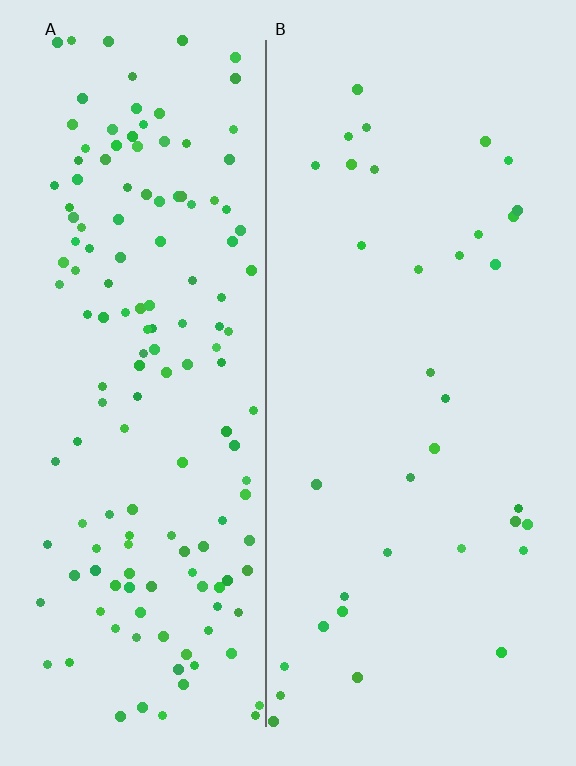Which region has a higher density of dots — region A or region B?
A (the left).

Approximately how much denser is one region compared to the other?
Approximately 4.4× — region A over region B.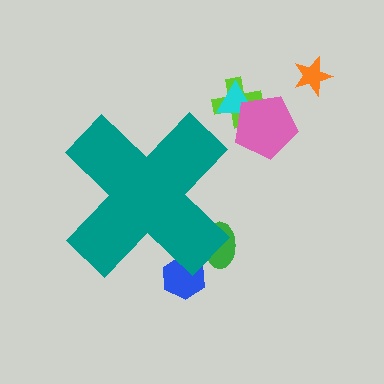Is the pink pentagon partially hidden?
No, the pink pentagon is fully visible.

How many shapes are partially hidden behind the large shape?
2 shapes are partially hidden.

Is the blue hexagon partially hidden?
Yes, the blue hexagon is partially hidden behind the teal cross.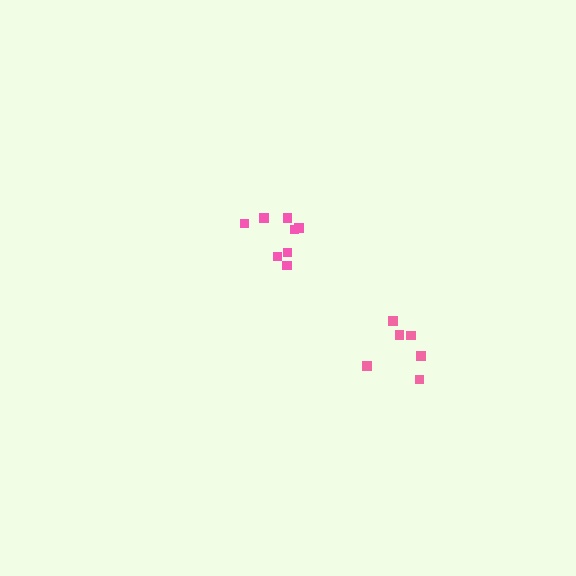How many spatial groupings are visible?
There are 2 spatial groupings.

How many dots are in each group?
Group 1: 6 dots, Group 2: 8 dots (14 total).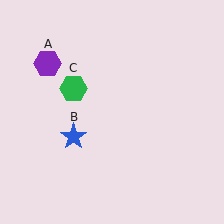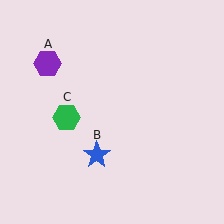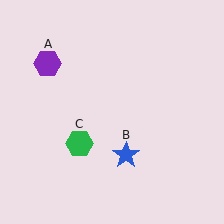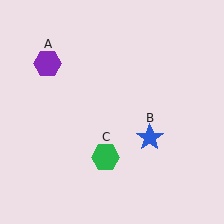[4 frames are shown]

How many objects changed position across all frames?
2 objects changed position: blue star (object B), green hexagon (object C).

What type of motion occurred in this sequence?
The blue star (object B), green hexagon (object C) rotated counterclockwise around the center of the scene.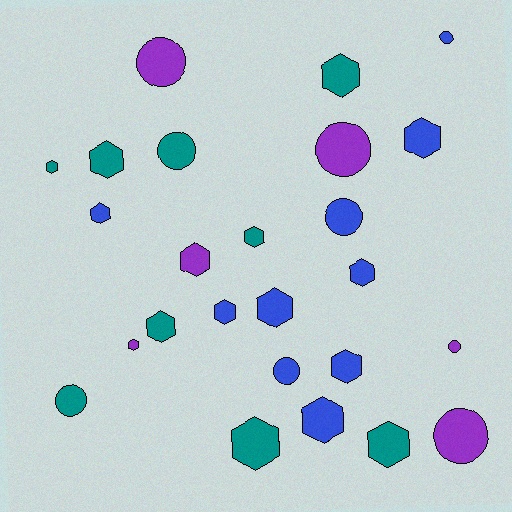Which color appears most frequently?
Blue, with 10 objects.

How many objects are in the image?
There are 25 objects.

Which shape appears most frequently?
Hexagon, with 16 objects.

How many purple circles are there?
There are 4 purple circles.